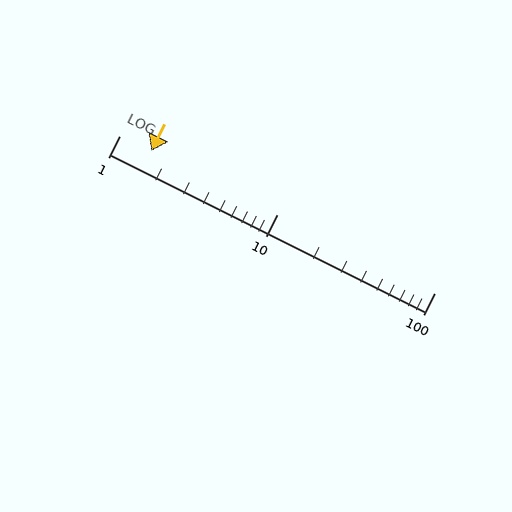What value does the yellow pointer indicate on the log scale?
The pointer indicates approximately 1.6.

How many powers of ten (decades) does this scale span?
The scale spans 2 decades, from 1 to 100.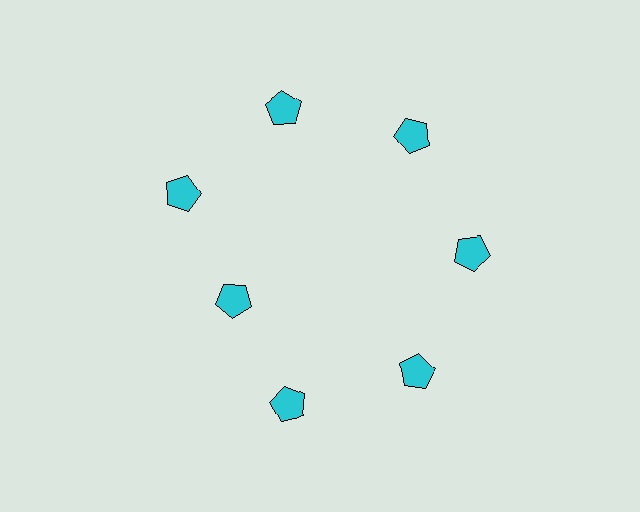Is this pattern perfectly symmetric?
No. The 7 cyan pentagons are arranged in a ring, but one element near the 8 o'clock position is pulled inward toward the center, breaking the 7-fold rotational symmetry.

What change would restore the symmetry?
The symmetry would be restored by moving it outward, back onto the ring so that all 7 pentagons sit at equal angles and equal distance from the center.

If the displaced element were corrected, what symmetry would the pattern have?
It would have 7-fold rotational symmetry — the pattern would map onto itself every 51 degrees.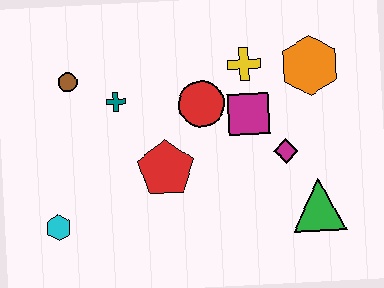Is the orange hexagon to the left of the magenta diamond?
No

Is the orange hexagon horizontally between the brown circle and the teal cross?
No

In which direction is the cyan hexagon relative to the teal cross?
The cyan hexagon is below the teal cross.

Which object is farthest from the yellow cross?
The cyan hexagon is farthest from the yellow cross.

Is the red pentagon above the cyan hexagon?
Yes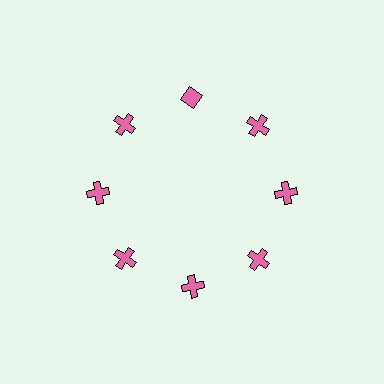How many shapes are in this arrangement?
There are 8 shapes arranged in a ring pattern.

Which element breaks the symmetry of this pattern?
The pink diamond at roughly the 12 o'clock position breaks the symmetry. All other shapes are pink crosses.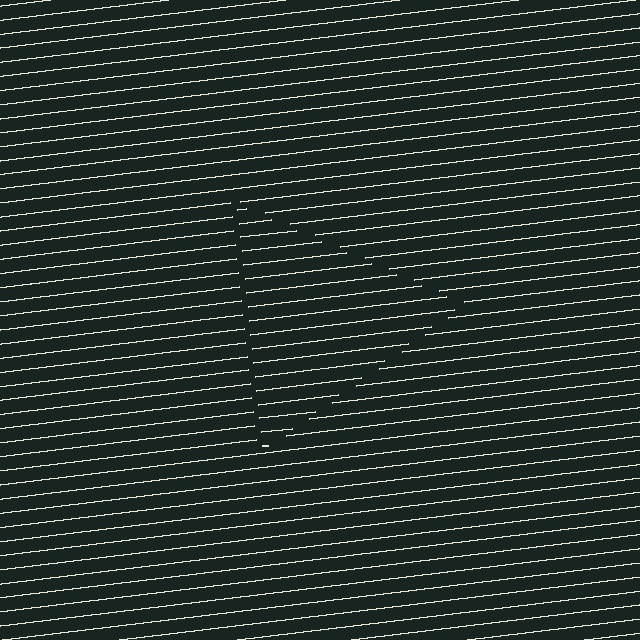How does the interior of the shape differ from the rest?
The interior of the shape contains the same grating, shifted by half a period — the contour is defined by the phase discontinuity where line-ends from the inner and outer gratings abut.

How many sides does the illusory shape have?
3 sides — the line-ends trace a triangle.